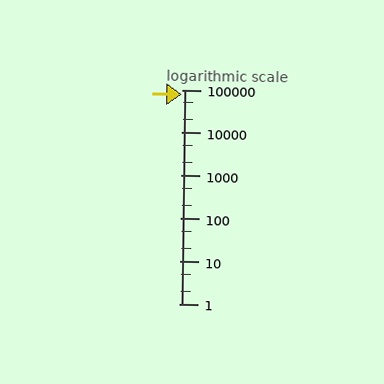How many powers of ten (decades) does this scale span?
The scale spans 5 decades, from 1 to 100000.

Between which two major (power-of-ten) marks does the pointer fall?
The pointer is between 10000 and 100000.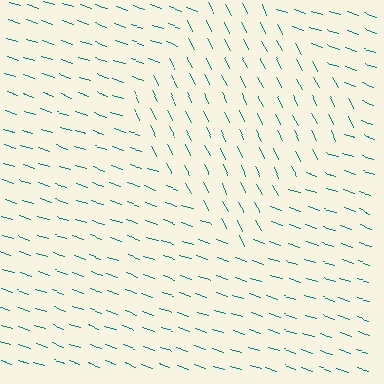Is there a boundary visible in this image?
Yes, there is a texture boundary formed by a change in line orientation.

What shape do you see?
I see a diamond.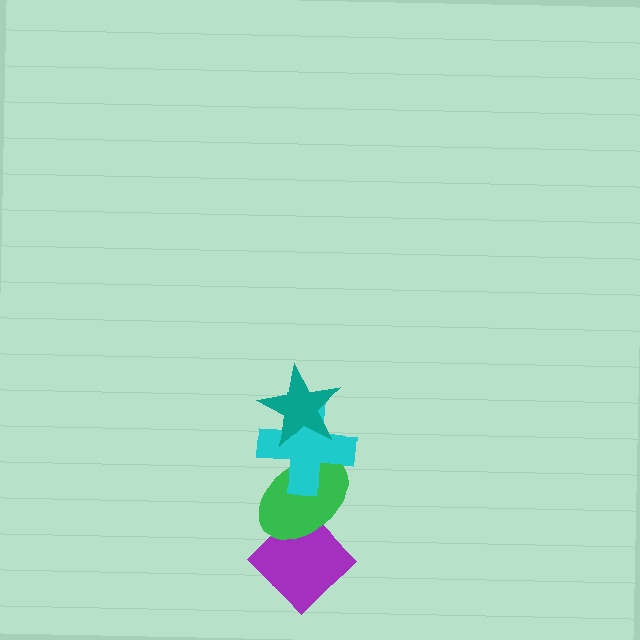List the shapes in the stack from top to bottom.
From top to bottom: the teal star, the cyan cross, the green ellipse, the purple diamond.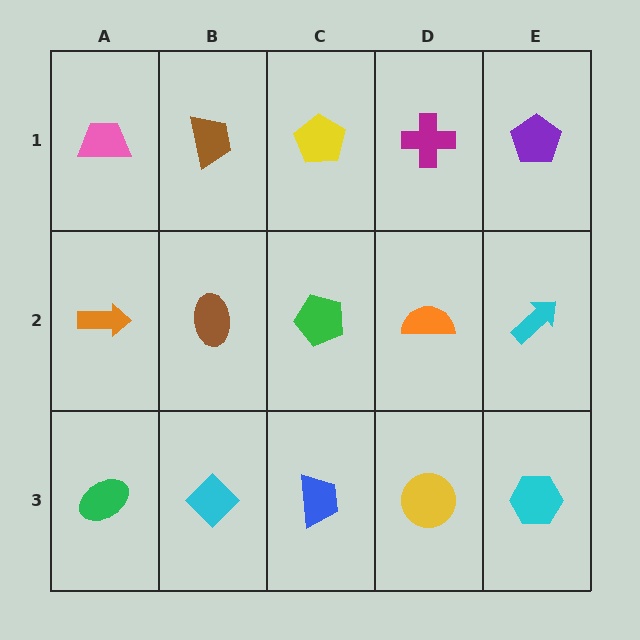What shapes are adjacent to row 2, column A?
A pink trapezoid (row 1, column A), a green ellipse (row 3, column A), a brown ellipse (row 2, column B).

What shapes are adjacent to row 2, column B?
A brown trapezoid (row 1, column B), a cyan diamond (row 3, column B), an orange arrow (row 2, column A), a green pentagon (row 2, column C).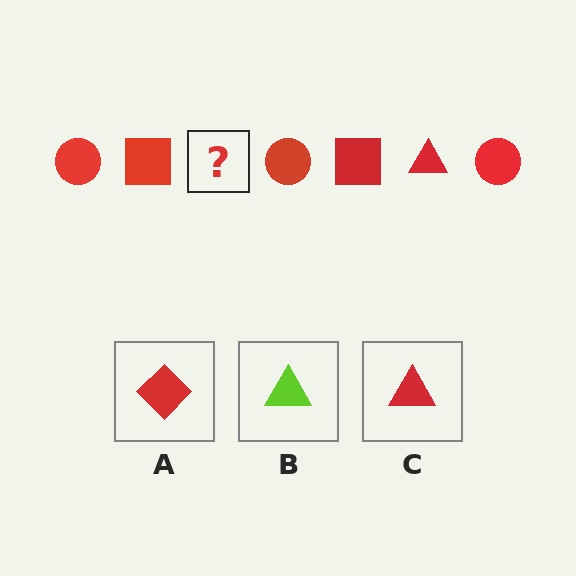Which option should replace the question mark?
Option C.